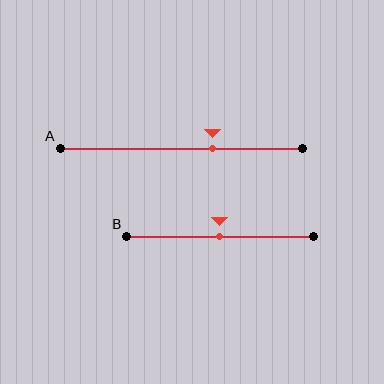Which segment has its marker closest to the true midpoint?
Segment B has its marker closest to the true midpoint.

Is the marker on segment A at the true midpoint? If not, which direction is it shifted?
No, the marker on segment A is shifted to the right by about 13% of the segment length.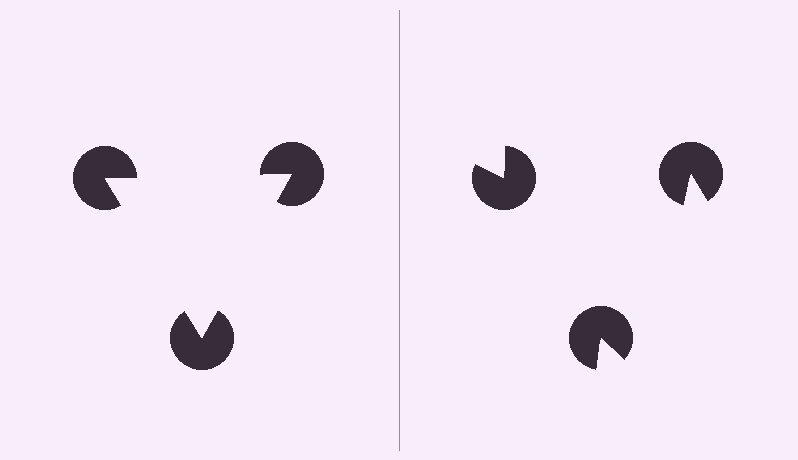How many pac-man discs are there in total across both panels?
6 — 3 on each side.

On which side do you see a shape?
An illusory triangle appears on the left side. On the right side the wedge cuts are rotated, so no coherent shape forms.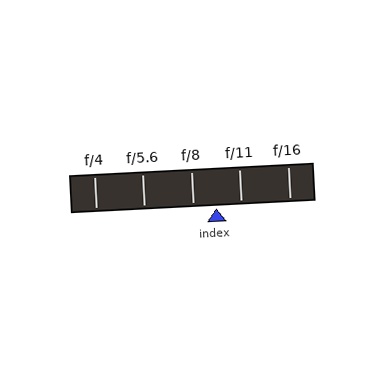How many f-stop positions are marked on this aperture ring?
There are 5 f-stop positions marked.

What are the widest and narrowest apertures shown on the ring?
The widest aperture shown is f/4 and the narrowest is f/16.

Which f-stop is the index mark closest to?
The index mark is closest to f/8.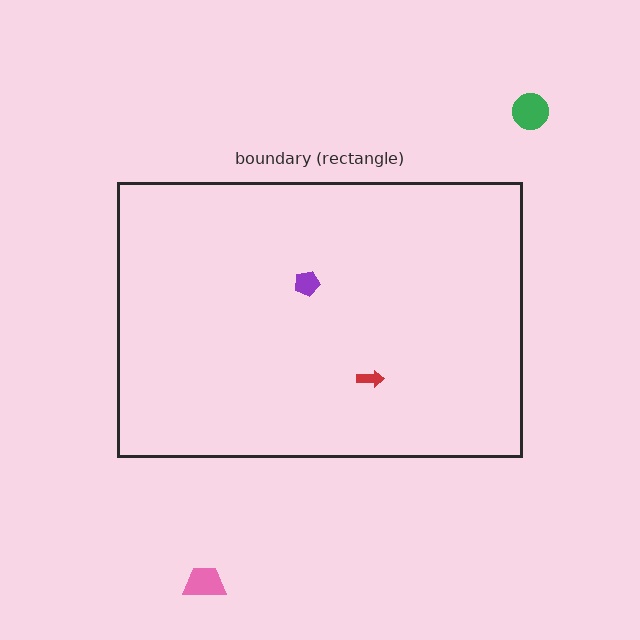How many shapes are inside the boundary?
2 inside, 2 outside.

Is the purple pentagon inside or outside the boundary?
Inside.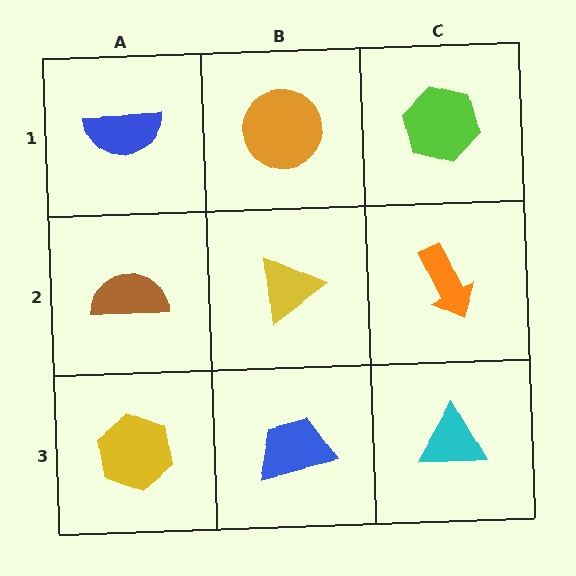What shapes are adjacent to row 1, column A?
A brown semicircle (row 2, column A), an orange circle (row 1, column B).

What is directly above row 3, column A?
A brown semicircle.